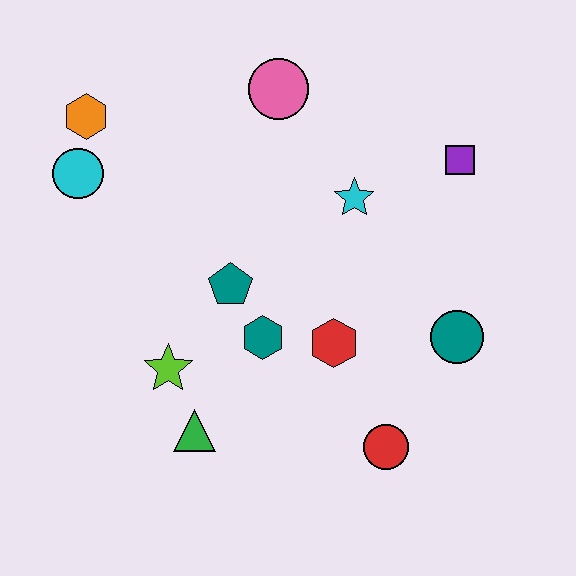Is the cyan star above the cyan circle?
No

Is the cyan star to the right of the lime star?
Yes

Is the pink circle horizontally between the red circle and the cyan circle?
Yes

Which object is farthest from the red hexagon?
The orange hexagon is farthest from the red hexagon.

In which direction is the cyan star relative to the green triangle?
The cyan star is above the green triangle.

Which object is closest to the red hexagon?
The teal hexagon is closest to the red hexagon.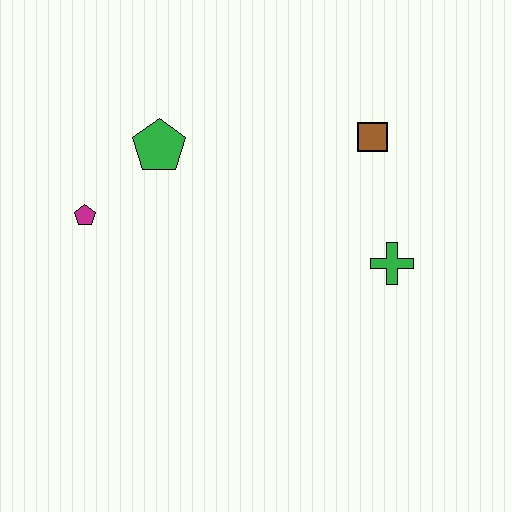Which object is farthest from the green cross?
The magenta pentagon is farthest from the green cross.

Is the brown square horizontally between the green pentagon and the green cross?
Yes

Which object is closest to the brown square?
The green cross is closest to the brown square.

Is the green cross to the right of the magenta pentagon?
Yes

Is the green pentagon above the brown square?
No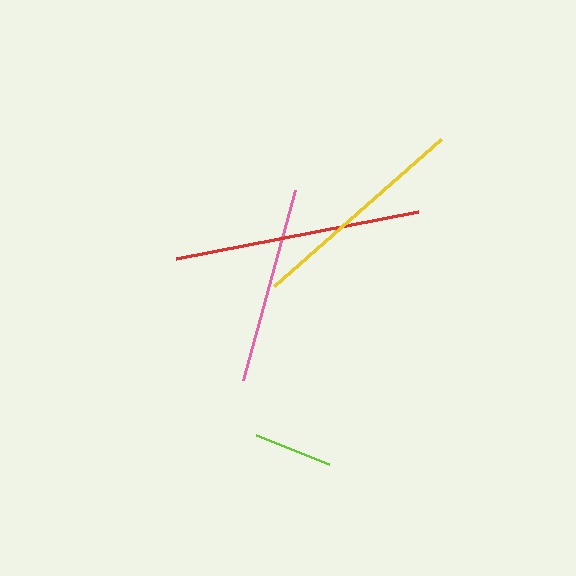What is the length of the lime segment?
The lime segment is approximately 79 pixels long.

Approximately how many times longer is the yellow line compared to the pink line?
The yellow line is approximately 1.1 times the length of the pink line.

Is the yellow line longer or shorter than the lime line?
The yellow line is longer than the lime line.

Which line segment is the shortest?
The lime line is the shortest at approximately 79 pixels.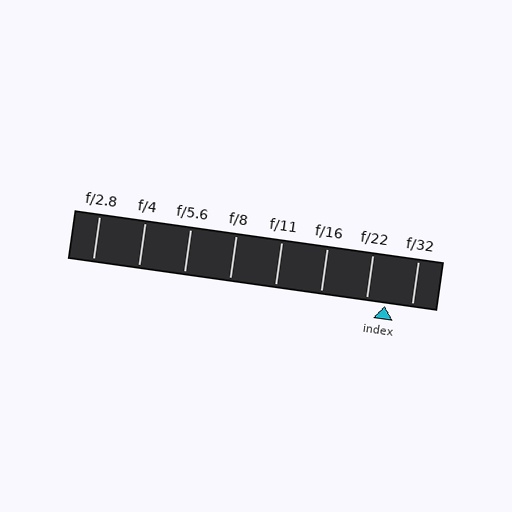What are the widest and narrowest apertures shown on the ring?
The widest aperture shown is f/2.8 and the narrowest is f/32.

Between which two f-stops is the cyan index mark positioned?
The index mark is between f/22 and f/32.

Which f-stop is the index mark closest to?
The index mark is closest to f/22.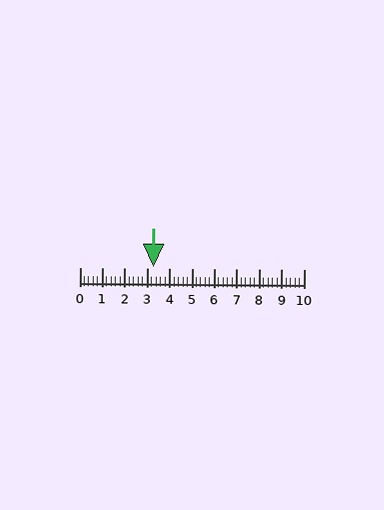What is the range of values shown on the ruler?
The ruler shows values from 0 to 10.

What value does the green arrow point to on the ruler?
The green arrow points to approximately 3.3.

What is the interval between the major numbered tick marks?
The major tick marks are spaced 1 units apart.